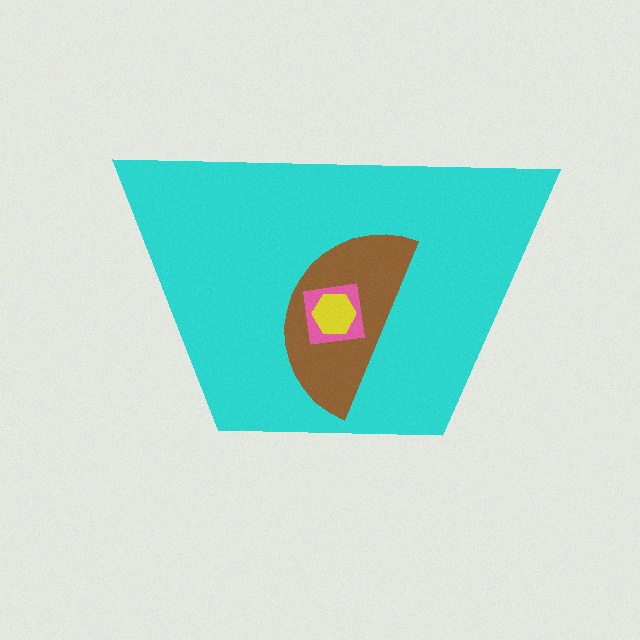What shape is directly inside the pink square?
The yellow hexagon.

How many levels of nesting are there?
4.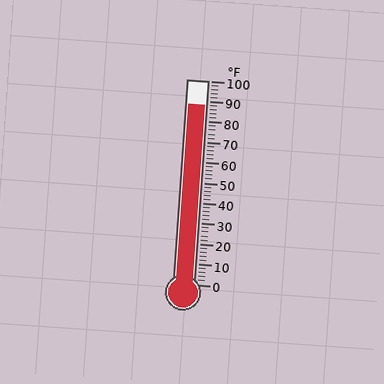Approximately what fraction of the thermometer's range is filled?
The thermometer is filled to approximately 90% of its range.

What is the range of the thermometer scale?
The thermometer scale ranges from 0°F to 100°F.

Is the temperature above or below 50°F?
The temperature is above 50°F.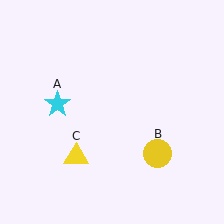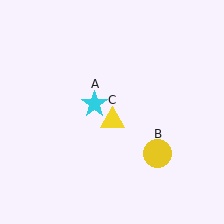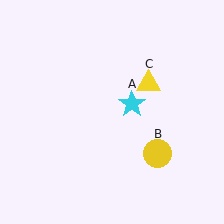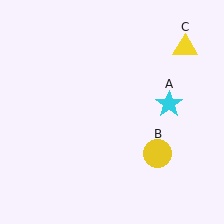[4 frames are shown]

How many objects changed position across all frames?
2 objects changed position: cyan star (object A), yellow triangle (object C).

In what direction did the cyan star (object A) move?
The cyan star (object A) moved right.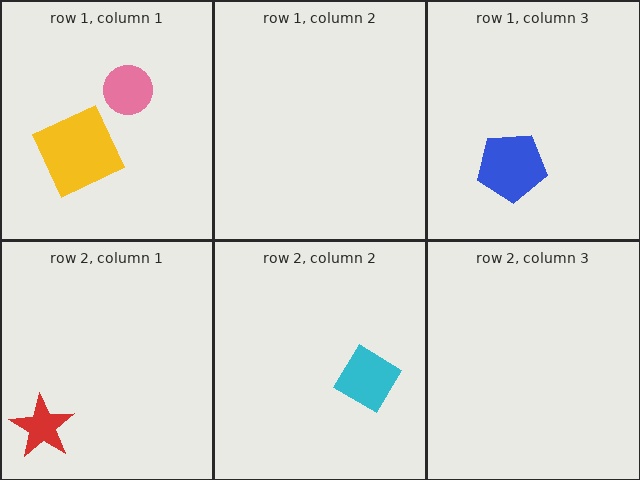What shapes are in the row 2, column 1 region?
The red star.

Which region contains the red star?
The row 2, column 1 region.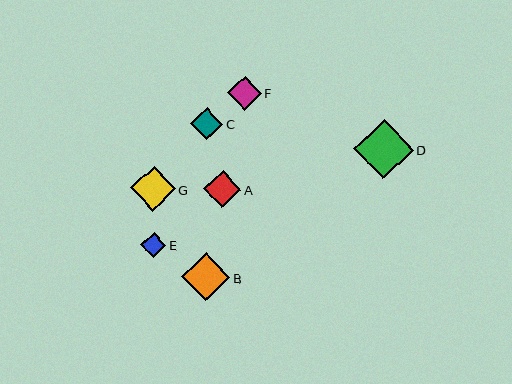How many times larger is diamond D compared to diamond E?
Diamond D is approximately 2.3 times the size of diamond E.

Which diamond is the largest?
Diamond D is the largest with a size of approximately 60 pixels.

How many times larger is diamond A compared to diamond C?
Diamond A is approximately 1.2 times the size of diamond C.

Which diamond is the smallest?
Diamond E is the smallest with a size of approximately 26 pixels.